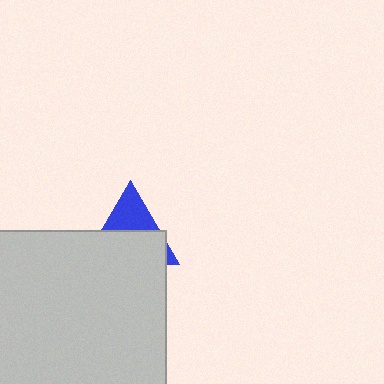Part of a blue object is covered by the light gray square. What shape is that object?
It is a triangle.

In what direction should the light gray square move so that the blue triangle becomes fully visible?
The light gray square should move down. That is the shortest direction to clear the overlap and leave the blue triangle fully visible.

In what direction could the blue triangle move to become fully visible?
The blue triangle could move up. That would shift it out from behind the light gray square entirely.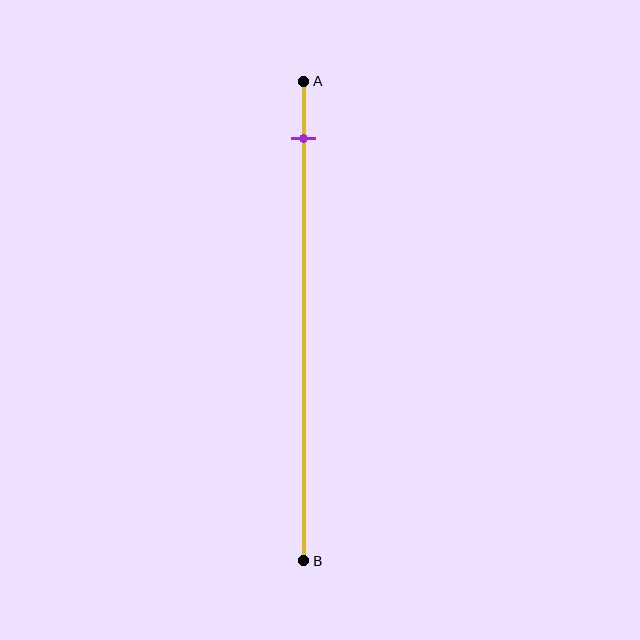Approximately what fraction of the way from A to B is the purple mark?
The purple mark is approximately 10% of the way from A to B.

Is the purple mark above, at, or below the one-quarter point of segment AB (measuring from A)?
The purple mark is above the one-quarter point of segment AB.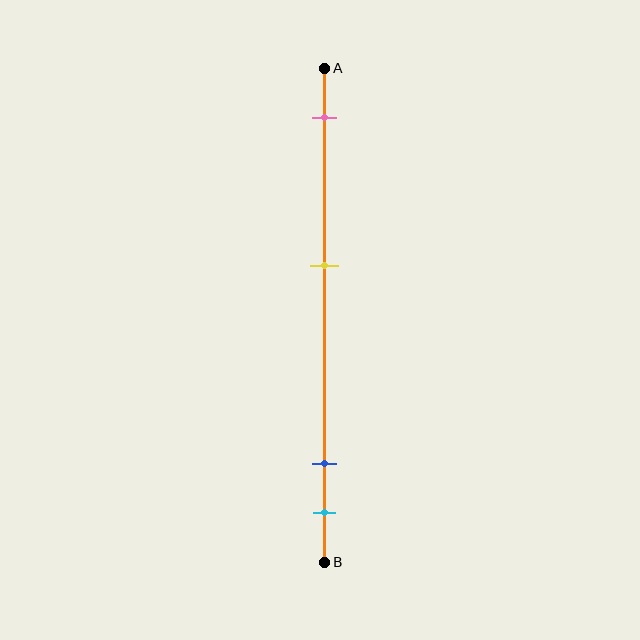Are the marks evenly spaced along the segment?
No, the marks are not evenly spaced.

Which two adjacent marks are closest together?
The blue and cyan marks are the closest adjacent pair.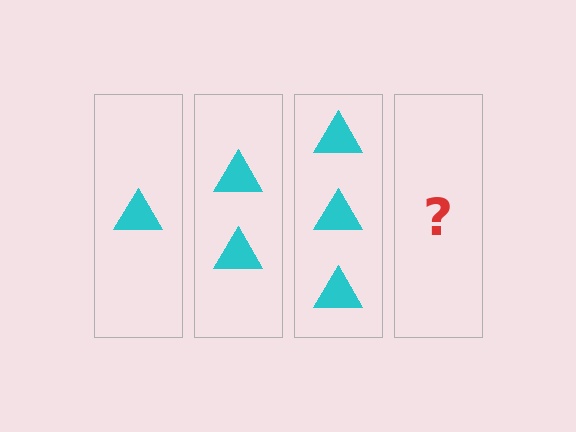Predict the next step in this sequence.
The next step is 4 triangles.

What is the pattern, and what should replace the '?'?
The pattern is that each step adds one more triangle. The '?' should be 4 triangles.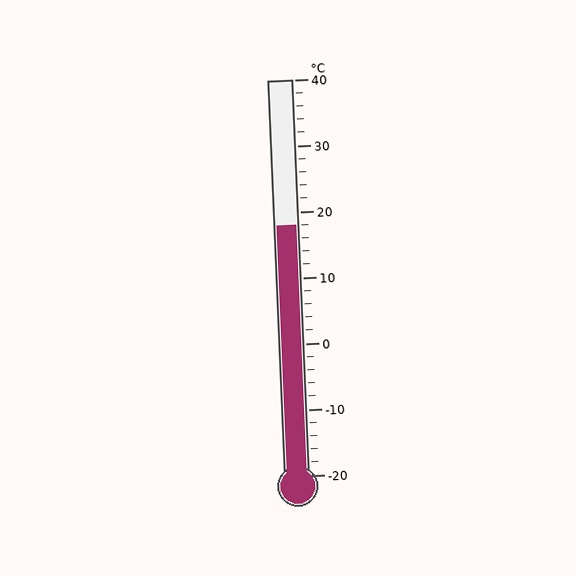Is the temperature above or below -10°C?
The temperature is above -10°C.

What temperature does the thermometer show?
The thermometer shows approximately 18°C.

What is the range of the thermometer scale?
The thermometer scale ranges from -20°C to 40°C.